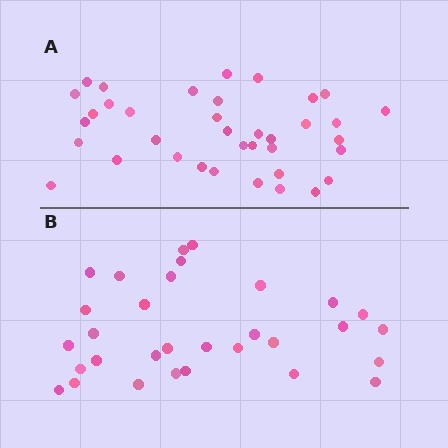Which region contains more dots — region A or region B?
Region A (the top region) has more dots.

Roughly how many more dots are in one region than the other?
Region A has about 6 more dots than region B.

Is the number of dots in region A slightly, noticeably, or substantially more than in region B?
Region A has only slightly more — the two regions are fairly close. The ratio is roughly 1.2 to 1.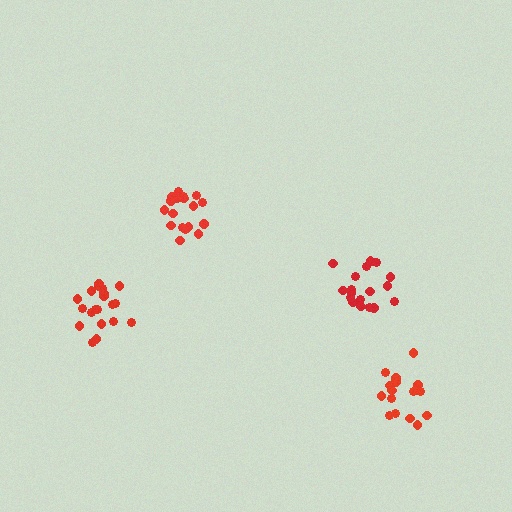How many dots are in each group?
Group 1: 20 dots, Group 2: 18 dots, Group 3: 19 dots, Group 4: 16 dots (73 total).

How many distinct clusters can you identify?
There are 4 distinct clusters.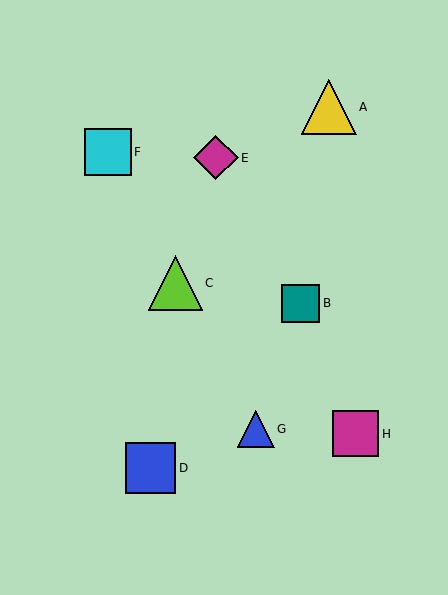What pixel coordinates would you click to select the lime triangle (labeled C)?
Click at (175, 283) to select the lime triangle C.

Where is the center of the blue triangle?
The center of the blue triangle is at (256, 429).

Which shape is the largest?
The yellow triangle (labeled A) is the largest.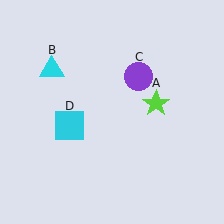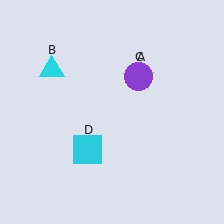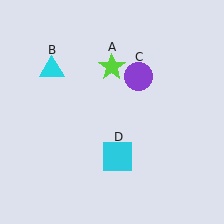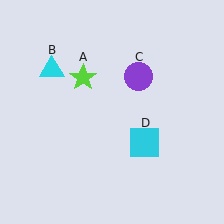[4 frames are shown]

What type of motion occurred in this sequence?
The lime star (object A), cyan square (object D) rotated counterclockwise around the center of the scene.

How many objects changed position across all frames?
2 objects changed position: lime star (object A), cyan square (object D).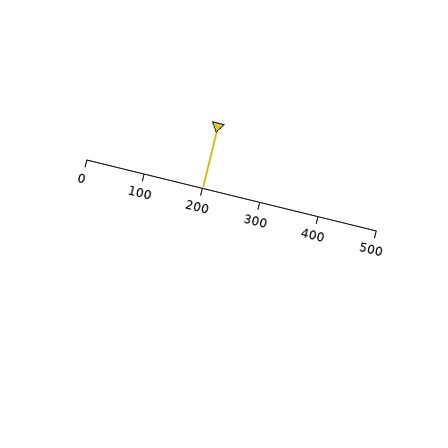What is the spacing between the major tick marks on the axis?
The major ticks are spaced 100 apart.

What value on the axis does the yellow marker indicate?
The marker indicates approximately 200.